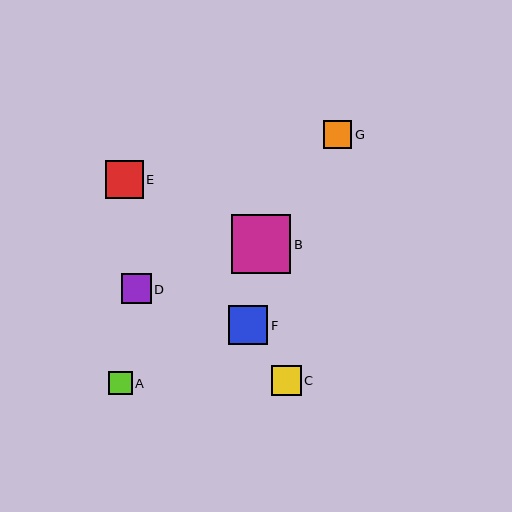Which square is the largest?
Square B is the largest with a size of approximately 59 pixels.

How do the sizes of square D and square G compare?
Square D and square G are approximately the same size.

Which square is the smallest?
Square A is the smallest with a size of approximately 24 pixels.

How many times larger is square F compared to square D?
Square F is approximately 1.3 times the size of square D.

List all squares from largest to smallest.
From largest to smallest: B, F, E, C, D, G, A.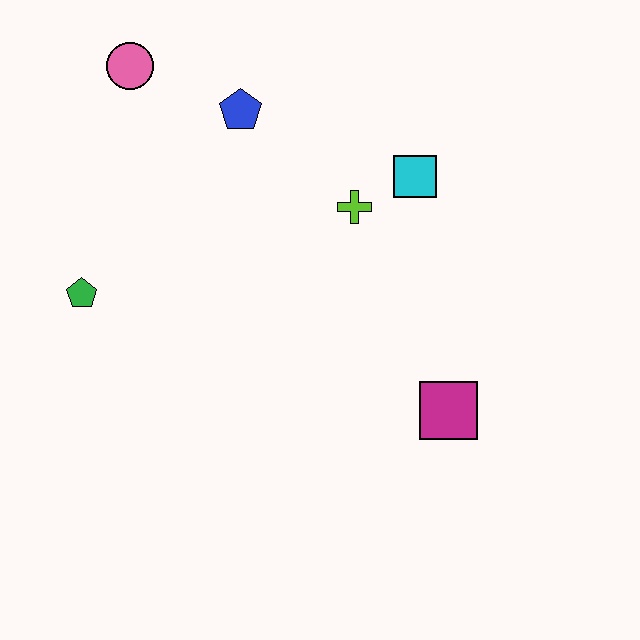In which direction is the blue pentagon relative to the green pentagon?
The blue pentagon is above the green pentagon.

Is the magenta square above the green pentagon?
No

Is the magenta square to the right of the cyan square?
Yes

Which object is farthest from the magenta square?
The pink circle is farthest from the magenta square.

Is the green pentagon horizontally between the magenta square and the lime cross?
No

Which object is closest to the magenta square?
The lime cross is closest to the magenta square.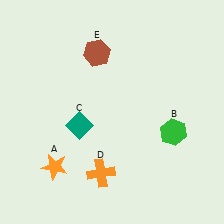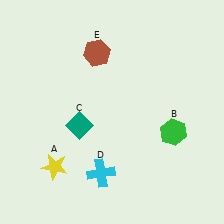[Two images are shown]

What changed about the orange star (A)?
In Image 1, A is orange. In Image 2, it changed to yellow.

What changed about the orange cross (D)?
In Image 1, D is orange. In Image 2, it changed to cyan.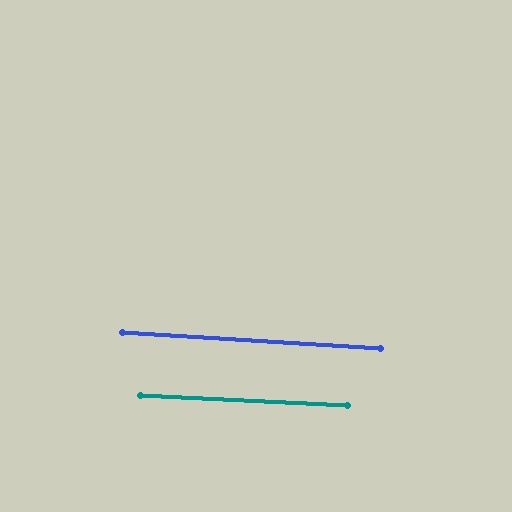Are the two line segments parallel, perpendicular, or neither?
Parallel — their directions differ by only 0.8°.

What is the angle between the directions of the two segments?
Approximately 1 degree.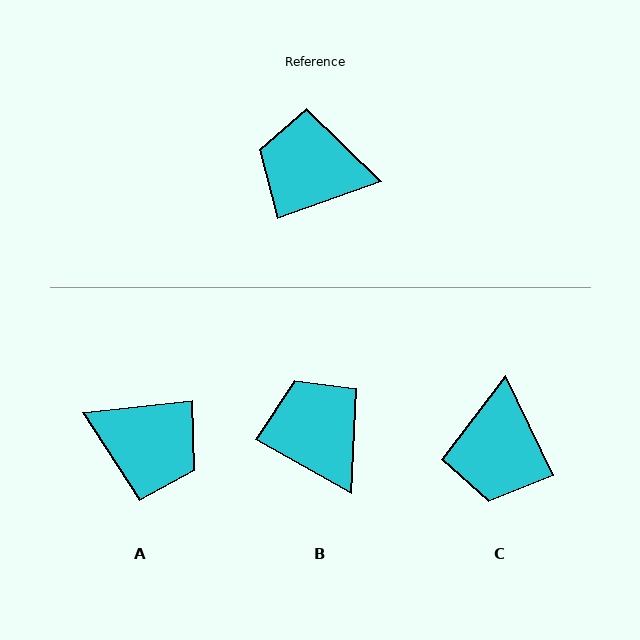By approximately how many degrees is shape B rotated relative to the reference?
Approximately 49 degrees clockwise.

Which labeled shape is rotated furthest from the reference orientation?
A, about 167 degrees away.